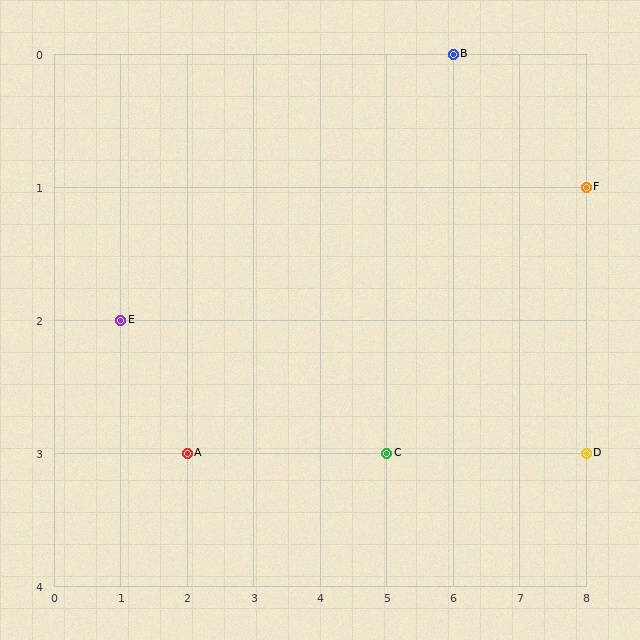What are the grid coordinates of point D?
Point D is at grid coordinates (8, 3).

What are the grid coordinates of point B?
Point B is at grid coordinates (6, 0).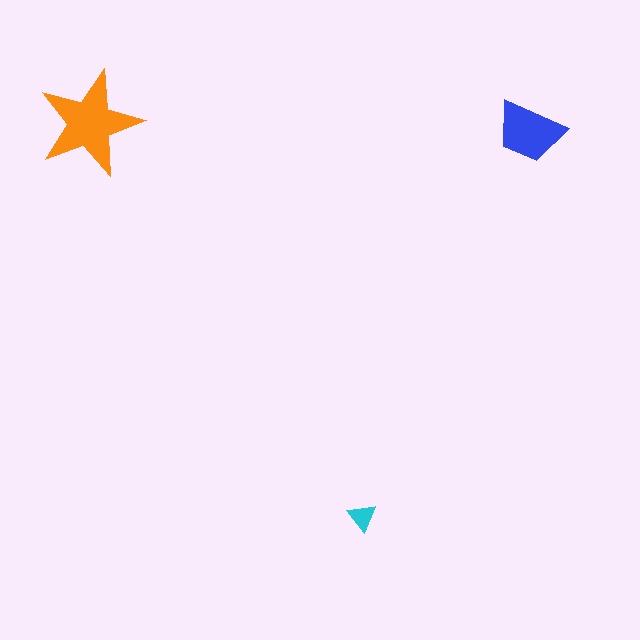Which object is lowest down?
The cyan triangle is bottommost.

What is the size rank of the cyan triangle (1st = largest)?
3rd.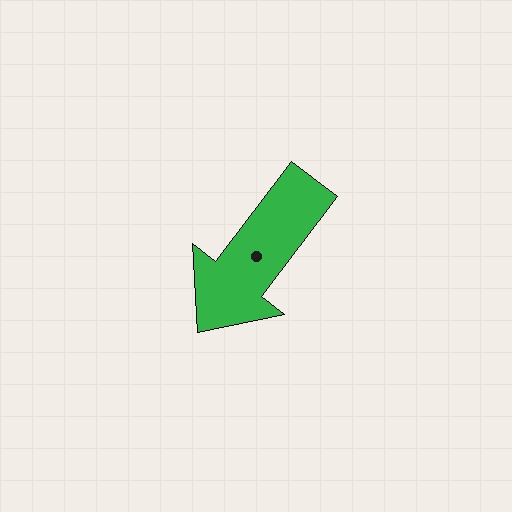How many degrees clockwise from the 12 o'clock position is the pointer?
Approximately 217 degrees.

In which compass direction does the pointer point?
Southwest.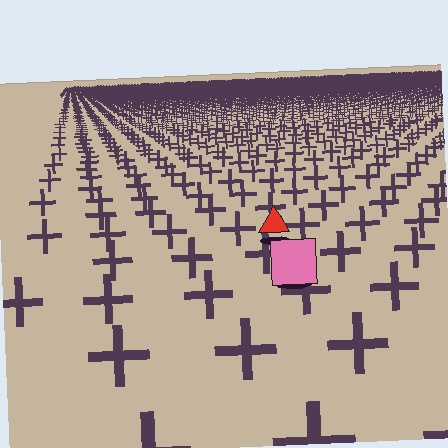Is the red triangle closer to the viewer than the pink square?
No. The pink square is closer — you can tell from the texture gradient: the ground texture is coarser near it.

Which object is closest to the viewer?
The pink square is closest. The texture marks near it are larger and more spread out.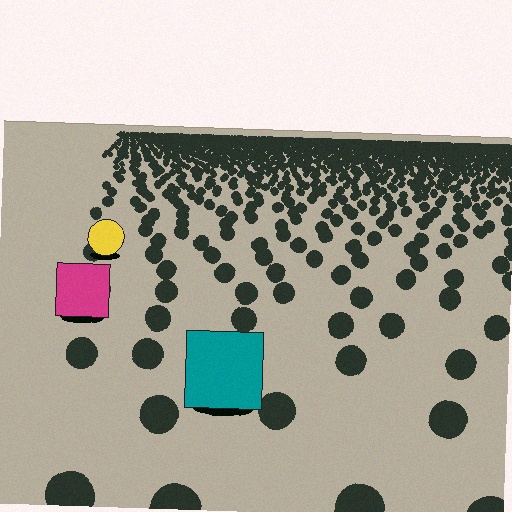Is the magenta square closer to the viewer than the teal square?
No. The teal square is closer — you can tell from the texture gradient: the ground texture is coarser near it.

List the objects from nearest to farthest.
From nearest to farthest: the teal square, the magenta square, the yellow circle.